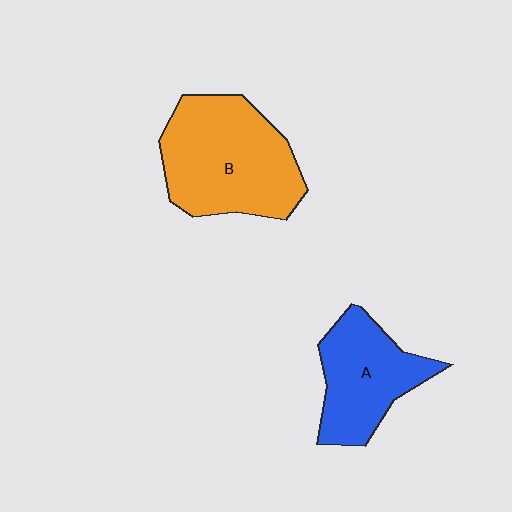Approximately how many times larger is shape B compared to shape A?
Approximately 1.4 times.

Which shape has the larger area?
Shape B (orange).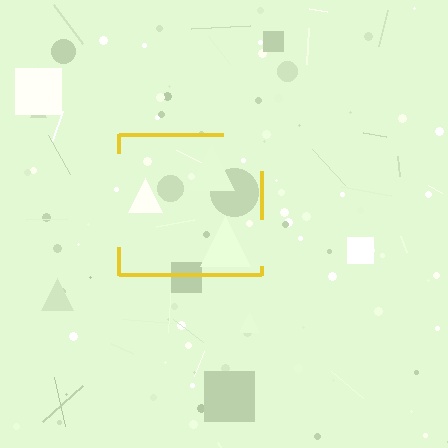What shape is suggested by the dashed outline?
The dashed outline suggests a square.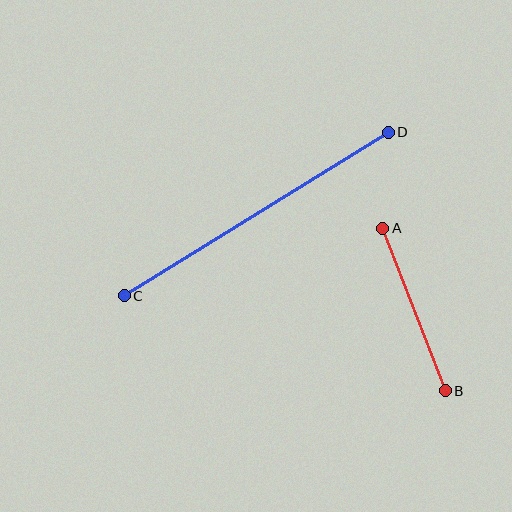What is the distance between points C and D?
The distance is approximately 310 pixels.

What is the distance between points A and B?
The distance is approximately 174 pixels.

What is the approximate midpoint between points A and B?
The midpoint is at approximately (414, 309) pixels.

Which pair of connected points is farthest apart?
Points C and D are farthest apart.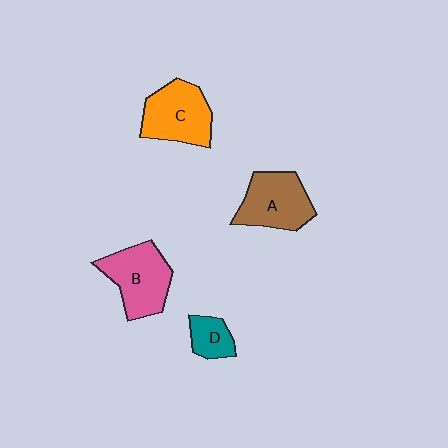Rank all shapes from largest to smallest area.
From largest to smallest: B (pink), C (orange), A (brown), D (teal).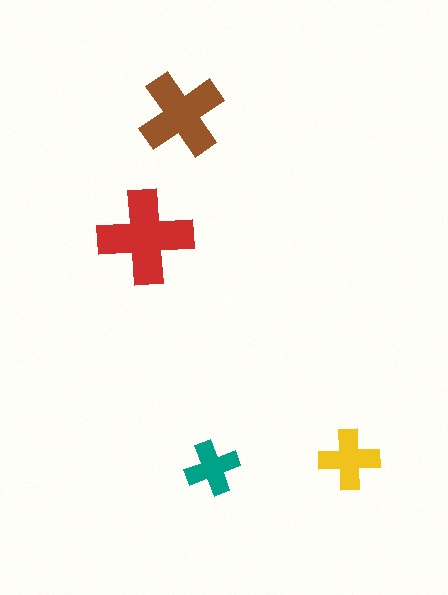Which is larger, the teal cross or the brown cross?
The brown one.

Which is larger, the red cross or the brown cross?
The red one.